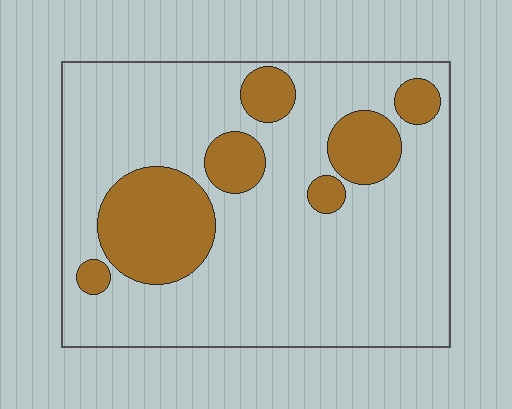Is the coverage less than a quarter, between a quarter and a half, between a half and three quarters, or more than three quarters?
Less than a quarter.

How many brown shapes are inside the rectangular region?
7.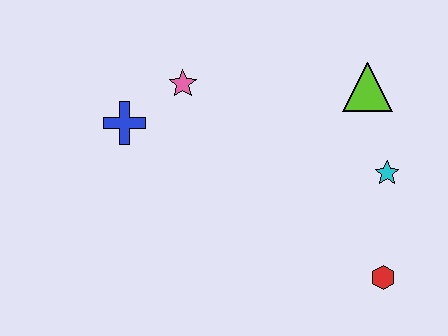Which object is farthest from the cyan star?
The blue cross is farthest from the cyan star.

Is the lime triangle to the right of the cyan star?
No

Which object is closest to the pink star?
The blue cross is closest to the pink star.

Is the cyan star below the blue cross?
Yes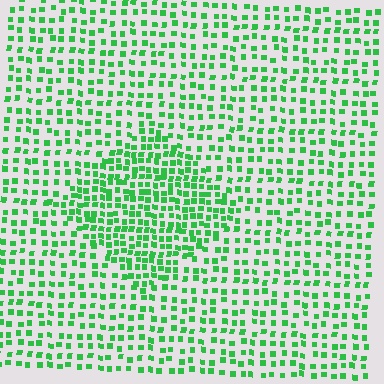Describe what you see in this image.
The image contains small green elements arranged at two different densities. A diamond-shaped region is visible where the elements are more densely packed than the surrounding area.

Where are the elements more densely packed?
The elements are more densely packed inside the diamond boundary.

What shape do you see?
I see a diamond.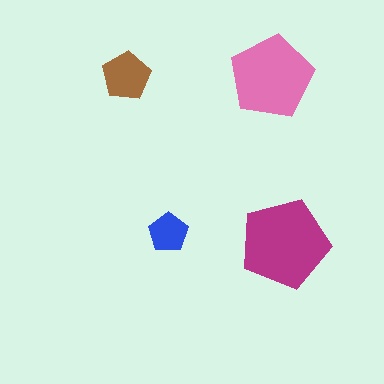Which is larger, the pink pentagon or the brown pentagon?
The pink one.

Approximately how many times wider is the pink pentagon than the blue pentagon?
About 2 times wider.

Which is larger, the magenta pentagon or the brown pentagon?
The magenta one.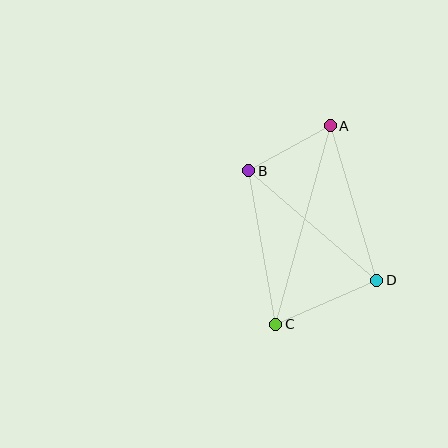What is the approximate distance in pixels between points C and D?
The distance between C and D is approximately 110 pixels.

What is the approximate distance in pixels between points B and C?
The distance between B and C is approximately 156 pixels.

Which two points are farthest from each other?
Points A and C are farthest from each other.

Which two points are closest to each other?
Points A and B are closest to each other.